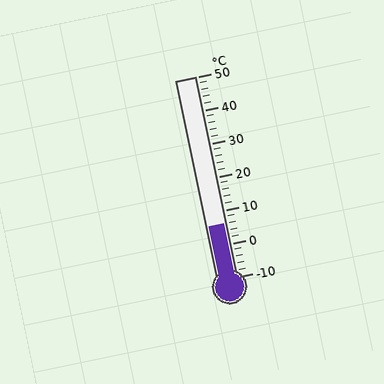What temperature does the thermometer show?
The thermometer shows approximately 6°C.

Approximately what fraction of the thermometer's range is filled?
The thermometer is filled to approximately 25% of its range.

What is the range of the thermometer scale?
The thermometer scale ranges from -10°C to 50°C.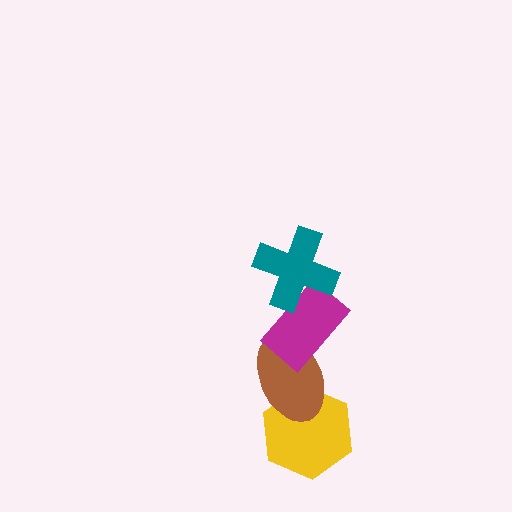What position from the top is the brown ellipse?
The brown ellipse is 3rd from the top.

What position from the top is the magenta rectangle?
The magenta rectangle is 2nd from the top.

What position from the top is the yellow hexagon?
The yellow hexagon is 4th from the top.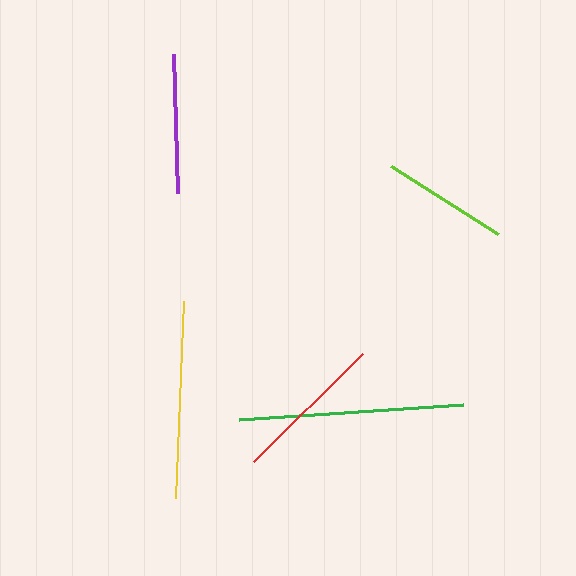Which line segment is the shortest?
The lime line is the shortest at approximately 127 pixels.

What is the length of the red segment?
The red segment is approximately 153 pixels long.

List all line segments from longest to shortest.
From longest to shortest: green, yellow, red, purple, lime.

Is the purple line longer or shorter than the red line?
The red line is longer than the purple line.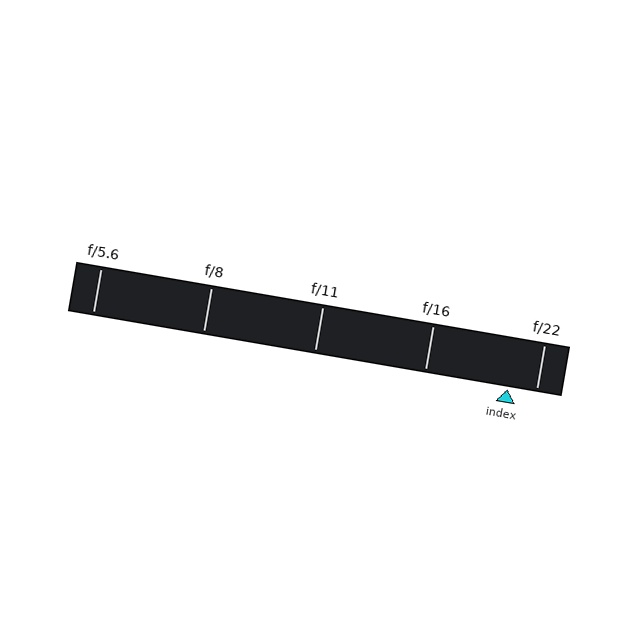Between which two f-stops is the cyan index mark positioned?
The index mark is between f/16 and f/22.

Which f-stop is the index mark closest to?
The index mark is closest to f/22.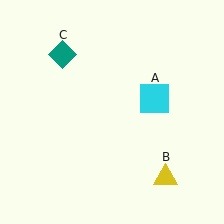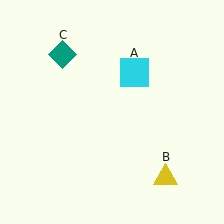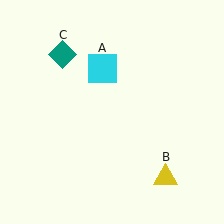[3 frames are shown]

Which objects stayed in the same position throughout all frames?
Yellow triangle (object B) and teal diamond (object C) remained stationary.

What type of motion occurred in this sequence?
The cyan square (object A) rotated counterclockwise around the center of the scene.